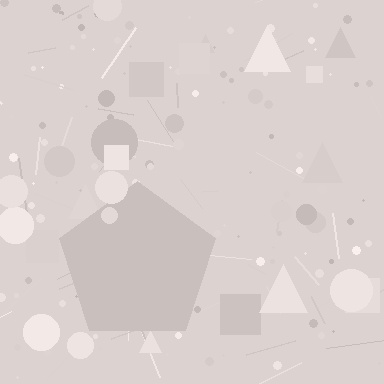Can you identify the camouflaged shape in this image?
The camouflaged shape is a pentagon.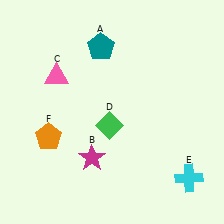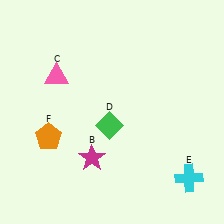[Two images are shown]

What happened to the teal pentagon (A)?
The teal pentagon (A) was removed in Image 2. It was in the top-left area of Image 1.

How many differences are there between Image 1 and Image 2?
There is 1 difference between the two images.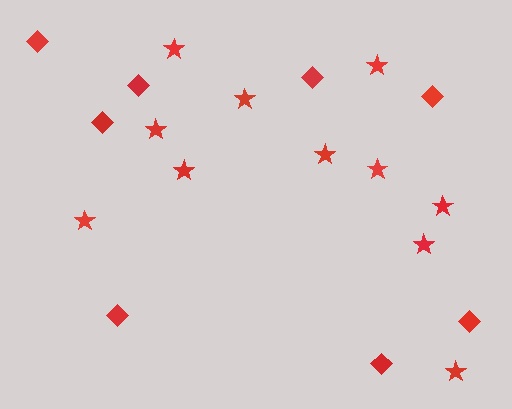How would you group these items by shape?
There are 2 groups: one group of diamonds (8) and one group of stars (11).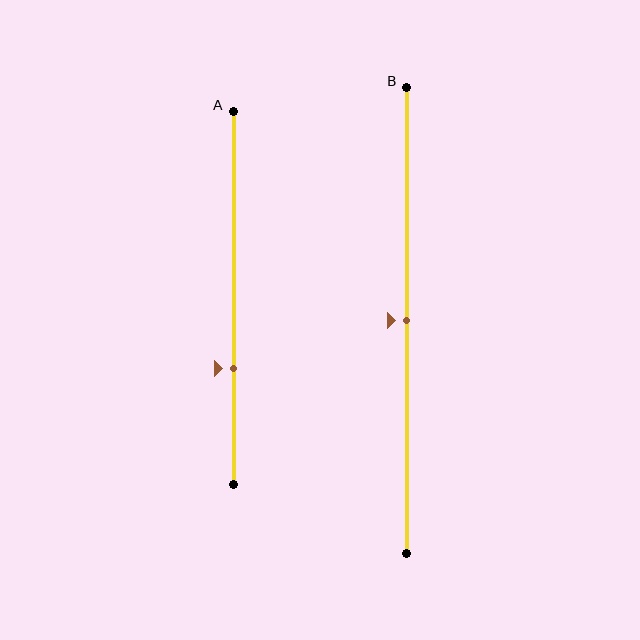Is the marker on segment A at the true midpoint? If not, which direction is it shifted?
No, the marker on segment A is shifted downward by about 19% of the segment length.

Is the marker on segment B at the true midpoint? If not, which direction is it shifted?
Yes, the marker on segment B is at the true midpoint.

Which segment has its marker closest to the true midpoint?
Segment B has its marker closest to the true midpoint.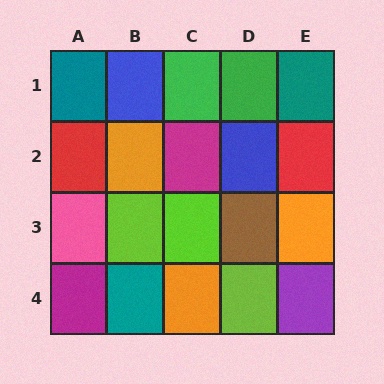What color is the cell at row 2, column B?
Orange.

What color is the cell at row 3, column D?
Brown.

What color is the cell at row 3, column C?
Lime.